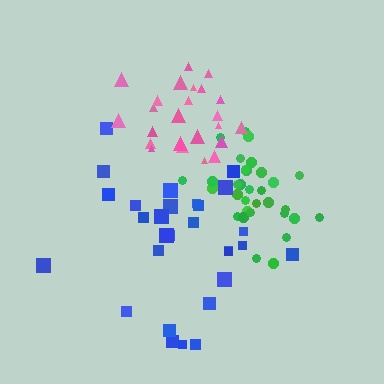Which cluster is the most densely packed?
Green.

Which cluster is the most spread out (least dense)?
Blue.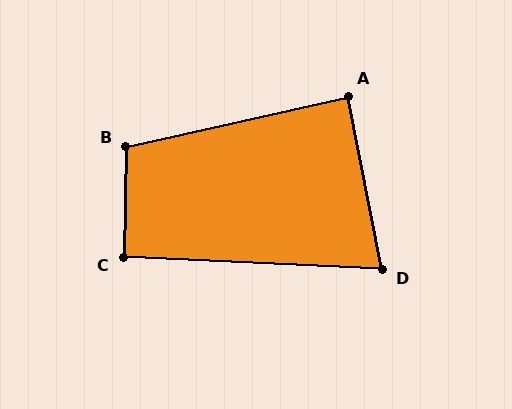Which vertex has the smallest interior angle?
D, at approximately 76 degrees.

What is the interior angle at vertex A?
Approximately 88 degrees (approximately right).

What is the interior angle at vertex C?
Approximately 92 degrees (approximately right).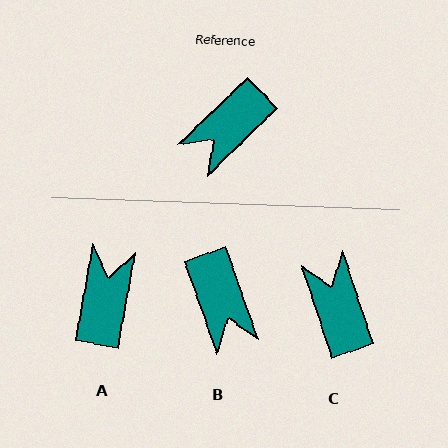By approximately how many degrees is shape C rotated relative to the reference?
Approximately 115 degrees clockwise.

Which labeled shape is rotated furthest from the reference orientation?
A, about 144 degrees away.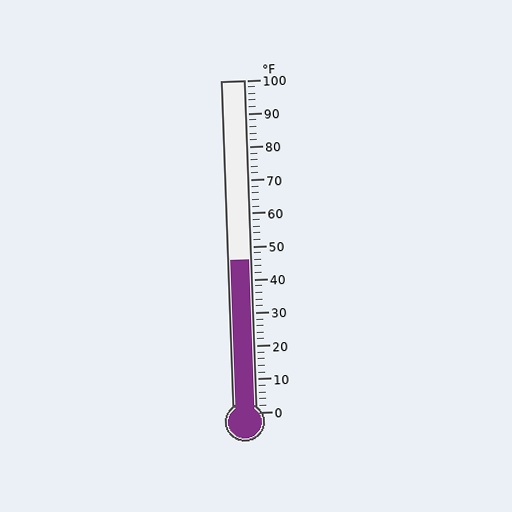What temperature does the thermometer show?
The thermometer shows approximately 46°F.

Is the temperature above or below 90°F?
The temperature is below 90°F.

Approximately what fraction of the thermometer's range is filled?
The thermometer is filled to approximately 45% of its range.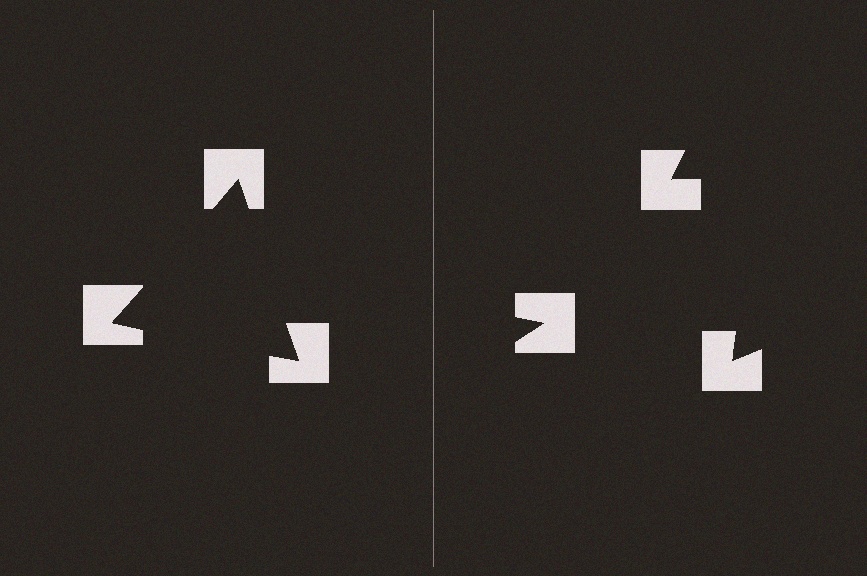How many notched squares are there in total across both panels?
6 — 3 on each side.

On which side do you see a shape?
An illusory triangle appears on the left side. On the right side the wedge cuts are rotated, so no coherent shape forms.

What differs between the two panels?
The notched squares are positioned identically on both sides; only the wedge orientations differ. On the left they align to a triangle; on the right they are misaligned.